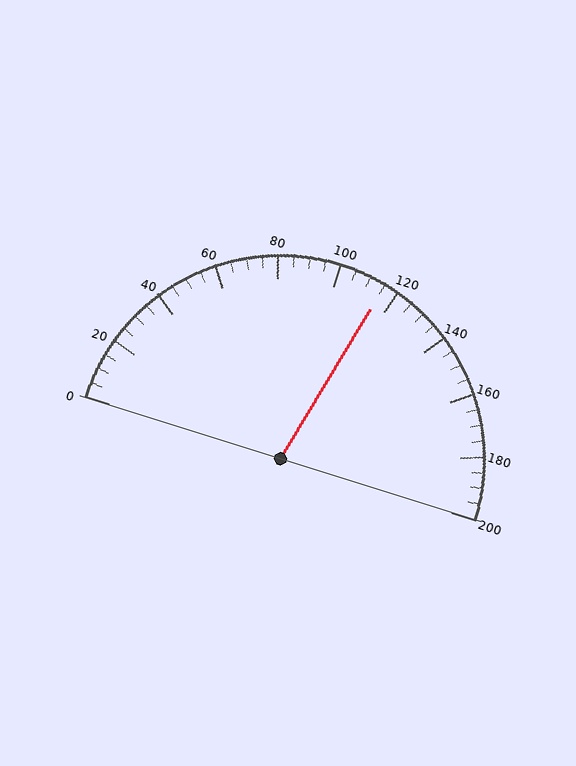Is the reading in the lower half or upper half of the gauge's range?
The reading is in the upper half of the range (0 to 200).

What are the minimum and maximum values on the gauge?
The gauge ranges from 0 to 200.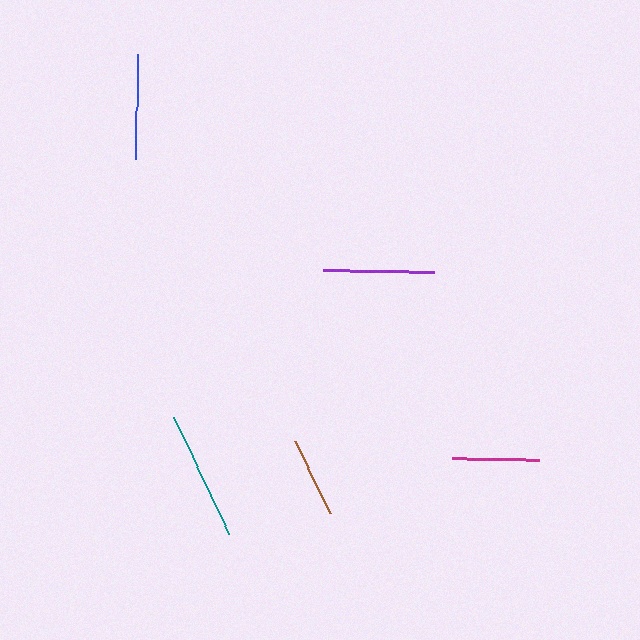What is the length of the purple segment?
The purple segment is approximately 111 pixels long.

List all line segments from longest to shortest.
From longest to shortest: teal, purple, blue, magenta, brown.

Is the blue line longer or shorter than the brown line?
The blue line is longer than the brown line.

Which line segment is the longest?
The teal line is the longest at approximately 130 pixels.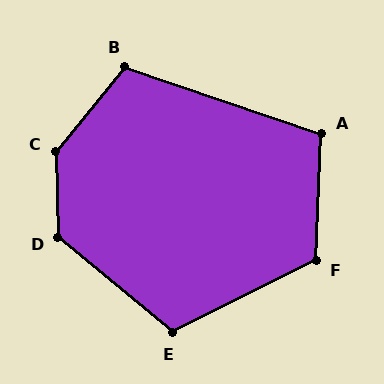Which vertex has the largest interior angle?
C, at approximately 140 degrees.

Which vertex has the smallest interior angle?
A, at approximately 106 degrees.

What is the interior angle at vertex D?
Approximately 131 degrees (obtuse).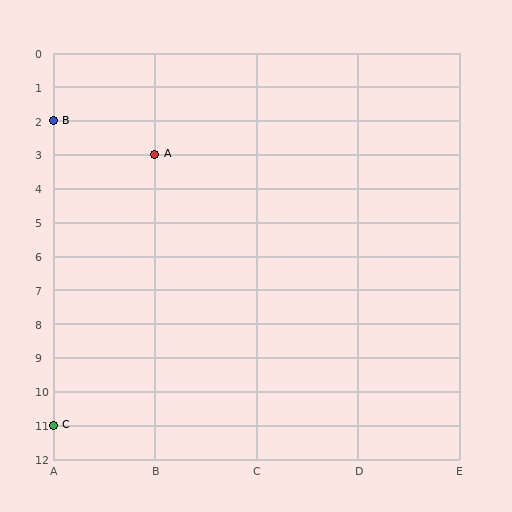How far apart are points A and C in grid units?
Points A and C are 1 column and 8 rows apart (about 8.1 grid units diagonally).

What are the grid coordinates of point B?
Point B is at grid coordinates (A, 2).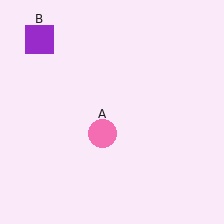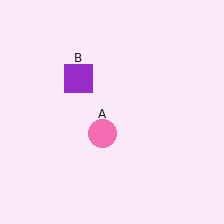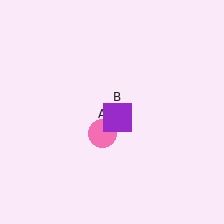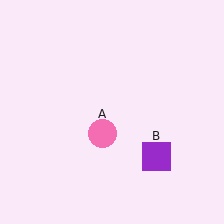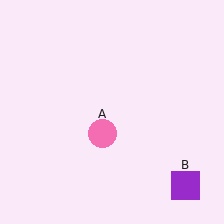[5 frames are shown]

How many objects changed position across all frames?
1 object changed position: purple square (object B).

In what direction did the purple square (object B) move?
The purple square (object B) moved down and to the right.